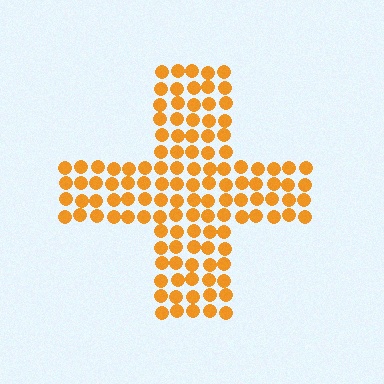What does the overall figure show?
The overall figure shows a cross.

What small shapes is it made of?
It is made of small circles.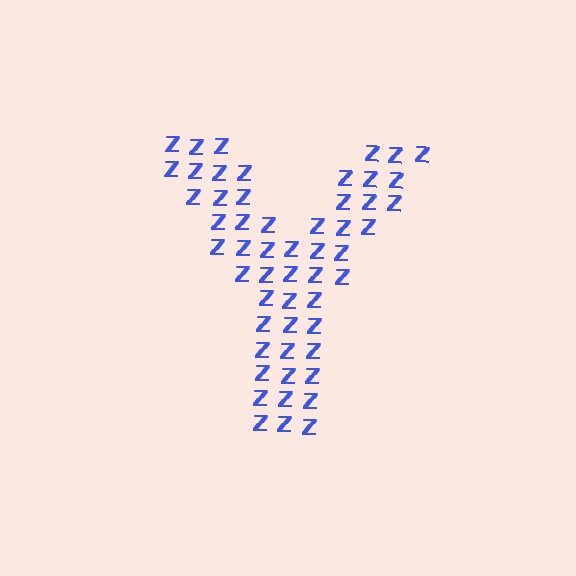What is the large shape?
The large shape is the letter Y.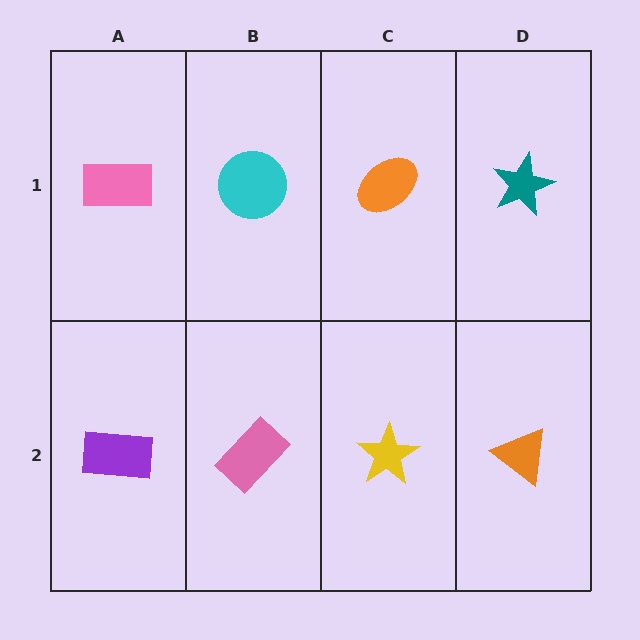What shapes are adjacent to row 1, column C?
A yellow star (row 2, column C), a cyan circle (row 1, column B), a teal star (row 1, column D).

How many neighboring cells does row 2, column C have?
3.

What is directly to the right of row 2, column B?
A yellow star.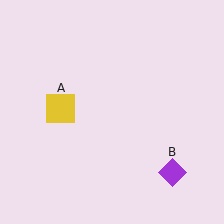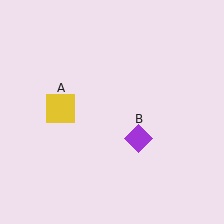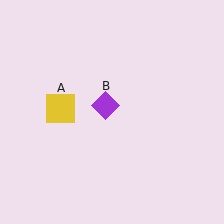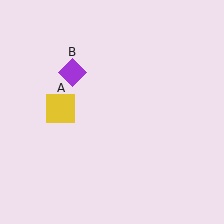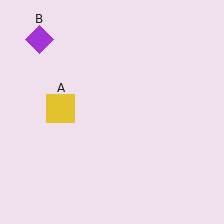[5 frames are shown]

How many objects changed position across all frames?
1 object changed position: purple diamond (object B).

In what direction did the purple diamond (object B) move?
The purple diamond (object B) moved up and to the left.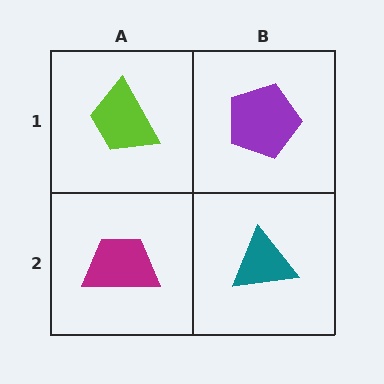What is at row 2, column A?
A magenta trapezoid.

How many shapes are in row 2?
2 shapes.